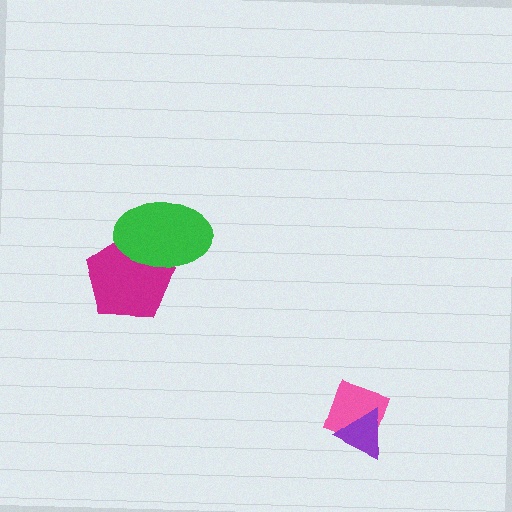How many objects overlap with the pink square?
1 object overlaps with the pink square.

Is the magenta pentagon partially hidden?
Yes, it is partially covered by another shape.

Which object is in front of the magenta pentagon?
The green ellipse is in front of the magenta pentagon.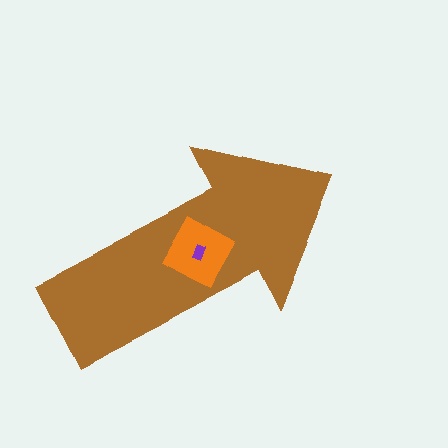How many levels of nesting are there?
3.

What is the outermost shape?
The brown arrow.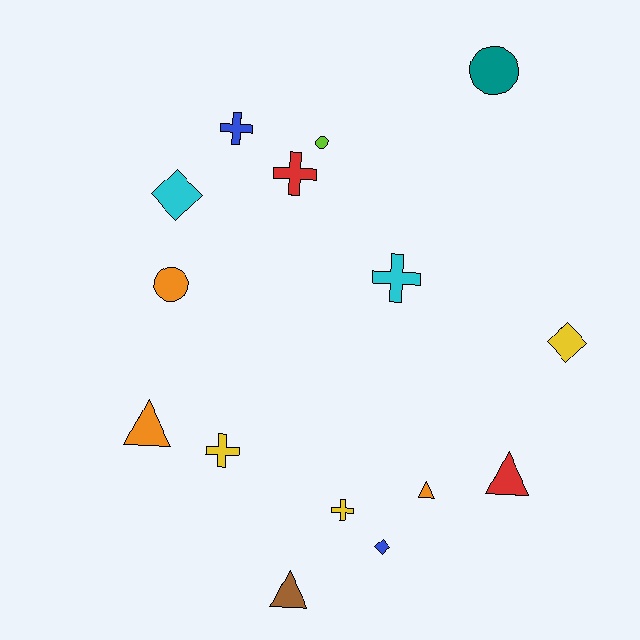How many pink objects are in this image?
There are no pink objects.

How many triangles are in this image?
There are 4 triangles.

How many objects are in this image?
There are 15 objects.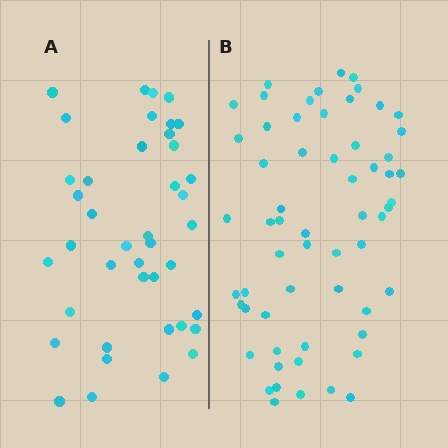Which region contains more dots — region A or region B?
Region B (the right region) has more dots.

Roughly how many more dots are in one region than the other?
Region B has approximately 20 more dots than region A.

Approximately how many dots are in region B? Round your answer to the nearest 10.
About 60 dots.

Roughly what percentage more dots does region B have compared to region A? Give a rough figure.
About 45% more.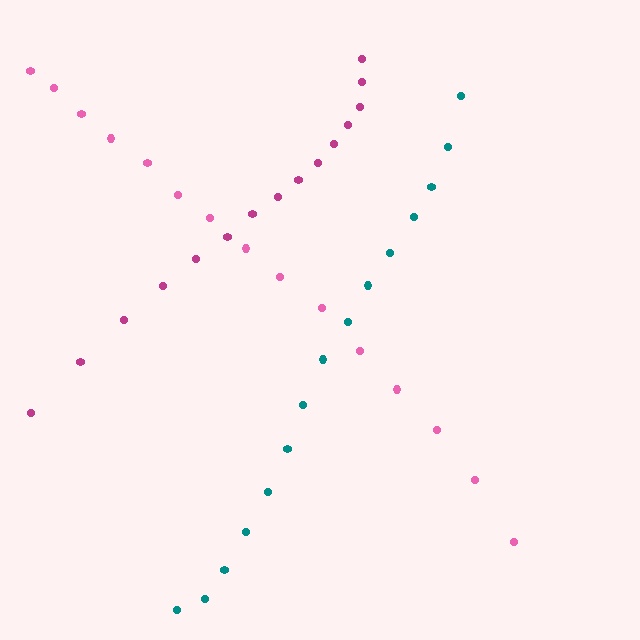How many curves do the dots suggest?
There are 3 distinct paths.